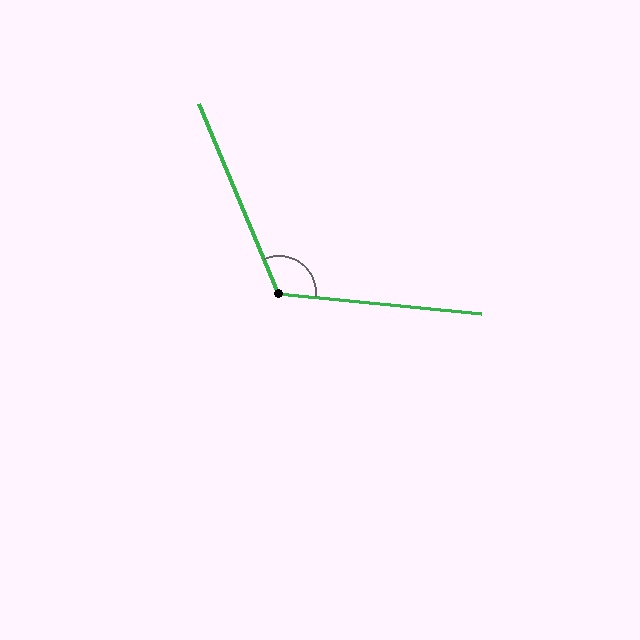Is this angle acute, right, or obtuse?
It is obtuse.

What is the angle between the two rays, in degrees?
Approximately 118 degrees.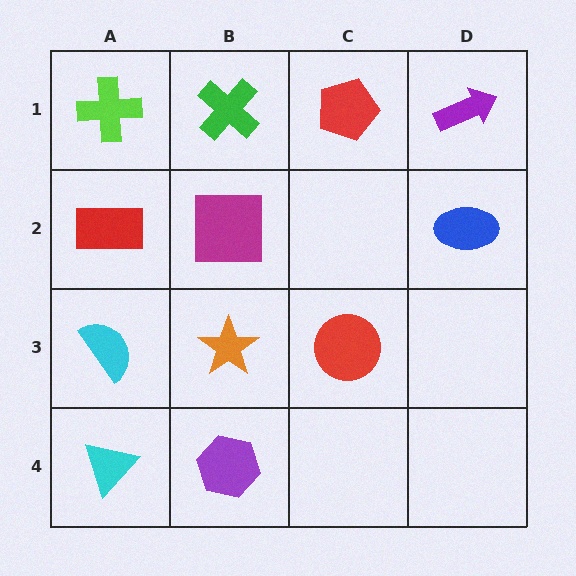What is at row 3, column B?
An orange star.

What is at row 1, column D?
A purple arrow.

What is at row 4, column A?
A cyan triangle.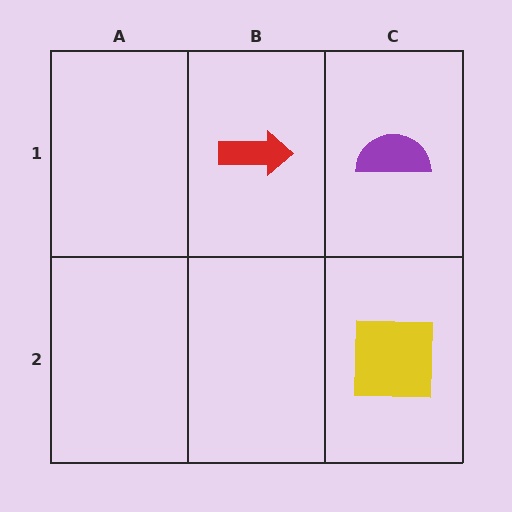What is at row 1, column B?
A red arrow.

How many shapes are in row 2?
1 shape.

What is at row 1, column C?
A purple semicircle.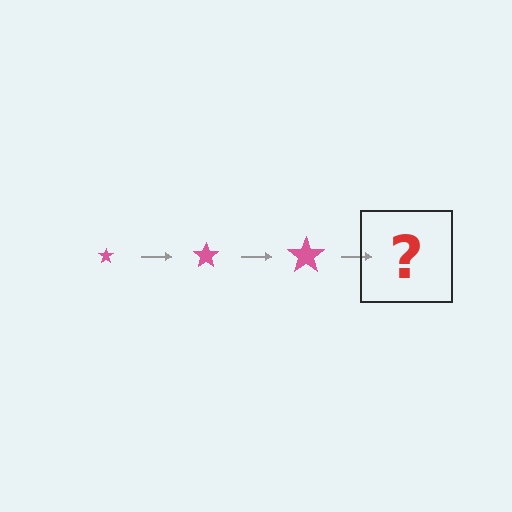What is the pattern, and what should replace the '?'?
The pattern is that the star gets progressively larger each step. The '?' should be a pink star, larger than the previous one.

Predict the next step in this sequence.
The next step is a pink star, larger than the previous one.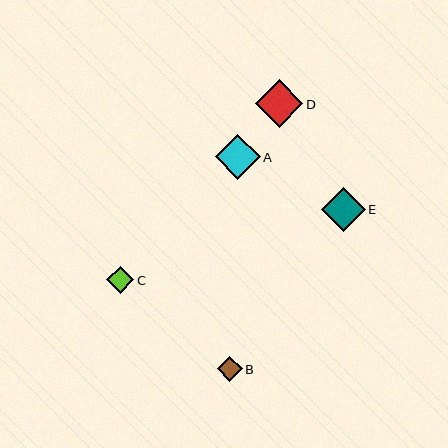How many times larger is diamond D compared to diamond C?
Diamond D is approximately 1.8 times the size of diamond C.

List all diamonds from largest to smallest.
From largest to smallest: D, A, E, C, B.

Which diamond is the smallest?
Diamond B is the smallest with a size of approximately 25 pixels.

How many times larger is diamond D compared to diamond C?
Diamond D is approximately 1.8 times the size of diamond C.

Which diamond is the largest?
Diamond D is the largest with a size of approximately 48 pixels.